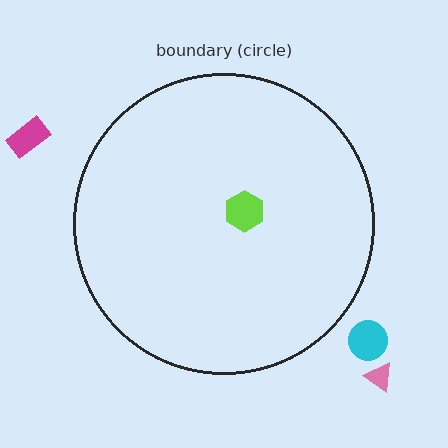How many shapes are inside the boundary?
1 inside, 3 outside.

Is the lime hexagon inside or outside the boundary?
Inside.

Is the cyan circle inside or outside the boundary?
Outside.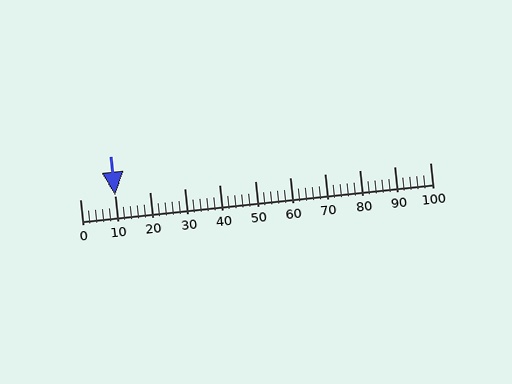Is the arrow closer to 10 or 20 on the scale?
The arrow is closer to 10.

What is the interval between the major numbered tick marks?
The major tick marks are spaced 10 units apart.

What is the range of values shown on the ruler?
The ruler shows values from 0 to 100.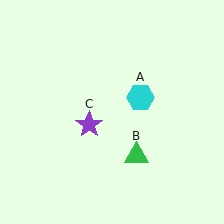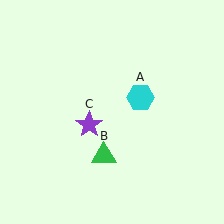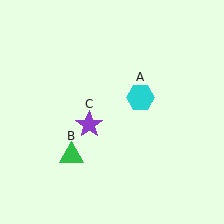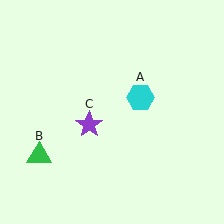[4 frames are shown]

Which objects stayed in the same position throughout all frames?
Cyan hexagon (object A) and purple star (object C) remained stationary.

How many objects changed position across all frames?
1 object changed position: green triangle (object B).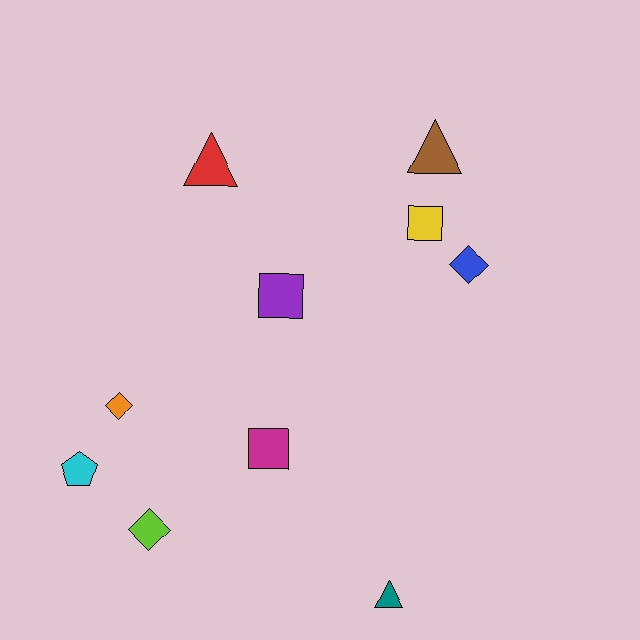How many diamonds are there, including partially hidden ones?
There are 3 diamonds.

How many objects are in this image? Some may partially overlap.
There are 10 objects.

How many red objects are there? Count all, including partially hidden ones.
There is 1 red object.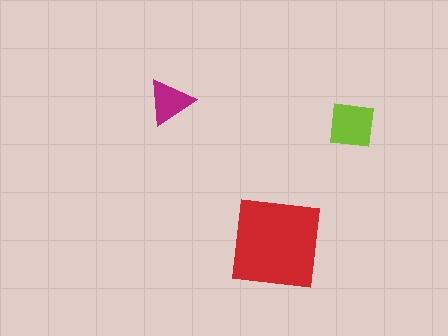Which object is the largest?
The red square.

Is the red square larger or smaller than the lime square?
Larger.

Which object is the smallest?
The magenta triangle.